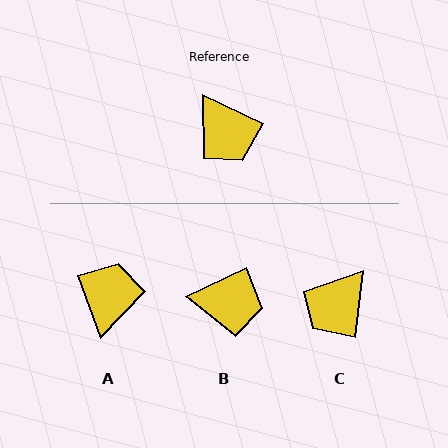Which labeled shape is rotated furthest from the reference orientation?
A, about 135 degrees away.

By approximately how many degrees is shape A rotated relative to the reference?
Approximately 135 degrees counter-clockwise.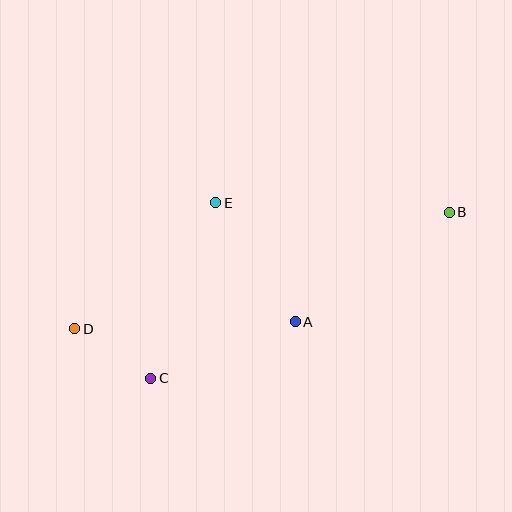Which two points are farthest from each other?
Points B and D are farthest from each other.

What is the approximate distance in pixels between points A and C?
The distance between A and C is approximately 155 pixels.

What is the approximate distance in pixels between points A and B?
The distance between A and B is approximately 189 pixels.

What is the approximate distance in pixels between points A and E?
The distance between A and E is approximately 143 pixels.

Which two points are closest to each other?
Points C and D are closest to each other.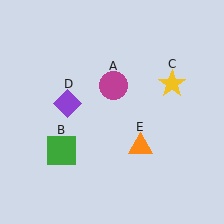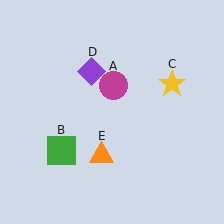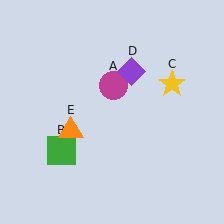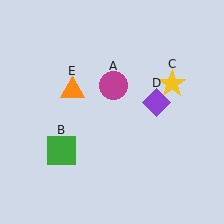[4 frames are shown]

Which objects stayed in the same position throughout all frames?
Magenta circle (object A) and green square (object B) and yellow star (object C) remained stationary.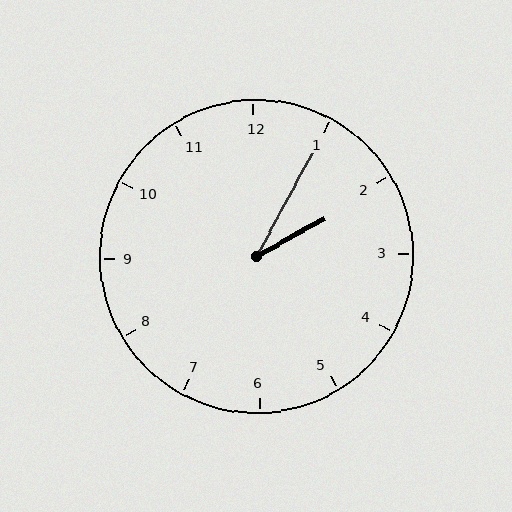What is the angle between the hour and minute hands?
Approximately 32 degrees.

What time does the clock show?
2:05.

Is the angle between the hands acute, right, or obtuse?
It is acute.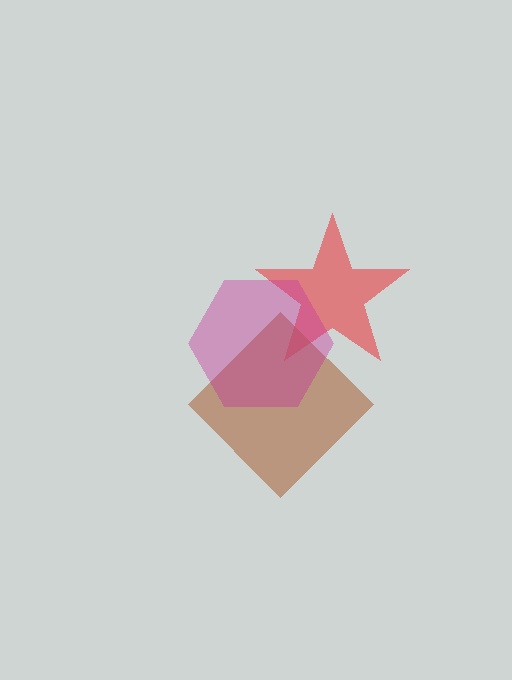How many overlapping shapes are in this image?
There are 3 overlapping shapes in the image.